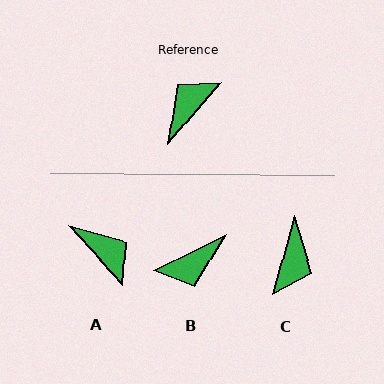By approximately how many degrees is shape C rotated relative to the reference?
Approximately 155 degrees clockwise.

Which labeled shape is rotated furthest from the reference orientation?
B, about 157 degrees away.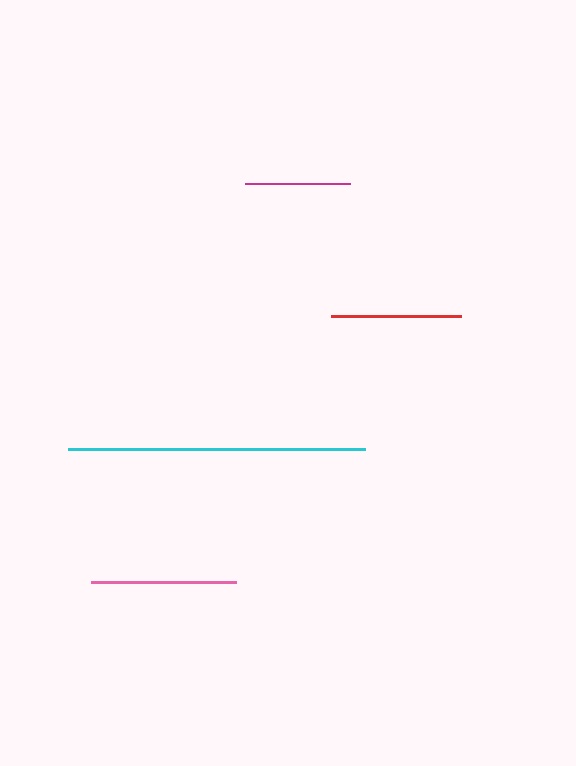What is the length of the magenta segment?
The magenta segment is approximately 105 pixels long.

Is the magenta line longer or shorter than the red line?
The red line is longer than the magenta line.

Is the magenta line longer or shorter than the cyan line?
The cyan line is longer than the magenta line.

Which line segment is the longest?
The cyan line is the longest at approximately 297 pixels.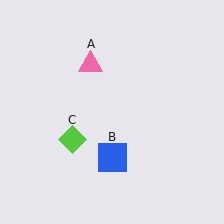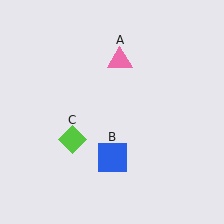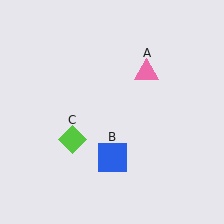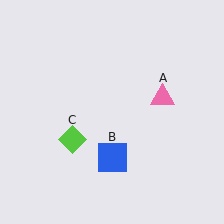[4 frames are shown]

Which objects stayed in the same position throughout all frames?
Blue square (object B) and lime diamond (object C) remained stationary.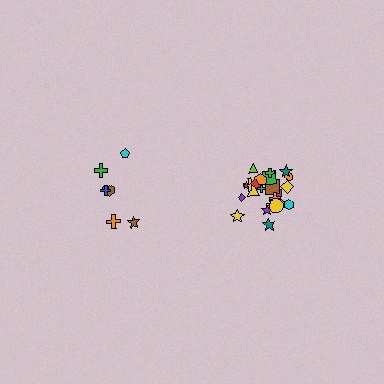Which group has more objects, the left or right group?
The right group.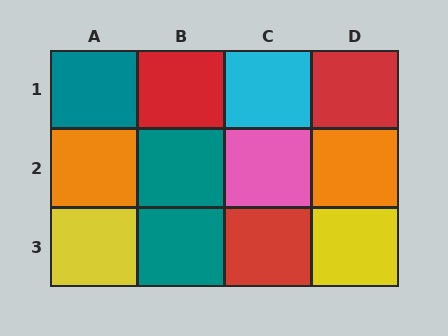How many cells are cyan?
1 cell is cyan.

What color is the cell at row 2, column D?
Orange.